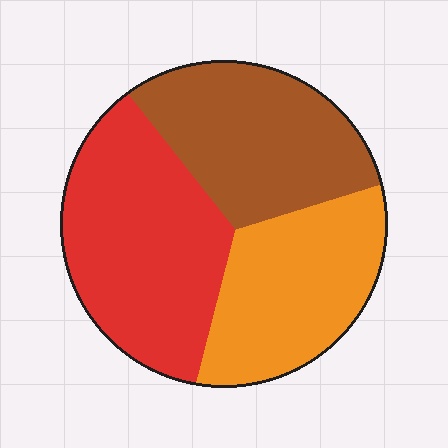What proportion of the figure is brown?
Brown covers roughly 30% of the figure.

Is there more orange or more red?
Red.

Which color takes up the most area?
Red, at roughly 40%.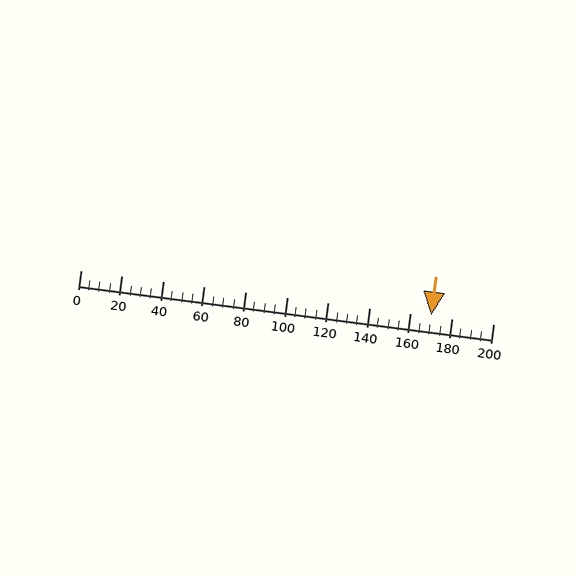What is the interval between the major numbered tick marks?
The major tick marks are spaced 20 units apart.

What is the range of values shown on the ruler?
The ruler shows values from 0 to 200.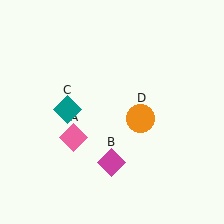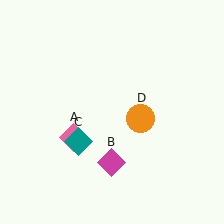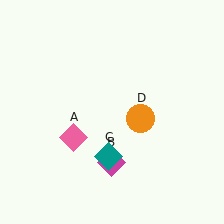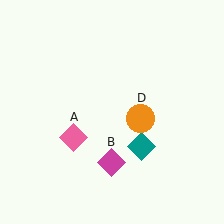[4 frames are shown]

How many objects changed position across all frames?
1 object changed position: teal diamond (object C).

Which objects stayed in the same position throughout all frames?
Pink diamond (object A) and magenta diamond (object B) and orange circle (object D) remained stationary.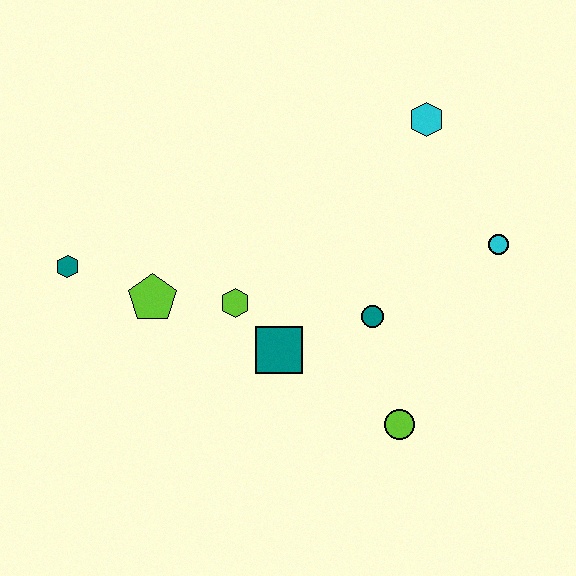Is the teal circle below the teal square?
No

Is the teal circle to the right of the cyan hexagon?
No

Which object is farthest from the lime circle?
The teal hexagon is farthest from the lime circle.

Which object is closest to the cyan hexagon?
The cyan circle is closest to the cyan hexagon.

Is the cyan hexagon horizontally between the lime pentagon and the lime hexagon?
No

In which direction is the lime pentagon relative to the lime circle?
The lime pentagon is to the left of the lime circle.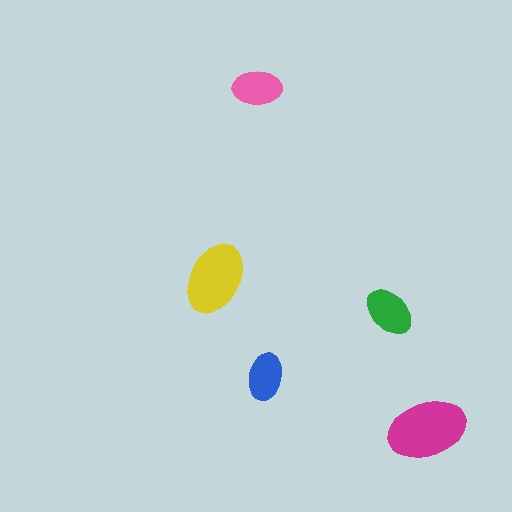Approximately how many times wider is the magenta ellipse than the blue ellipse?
About 1.5 times wider.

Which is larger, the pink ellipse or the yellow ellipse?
The yellow one.